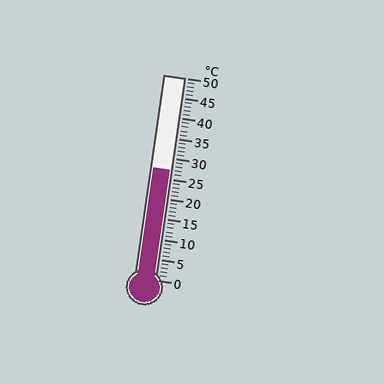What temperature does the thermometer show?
The thermometer shows approximately 27°C.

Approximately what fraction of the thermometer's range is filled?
The thermometer is filled to approximately 55% of its range.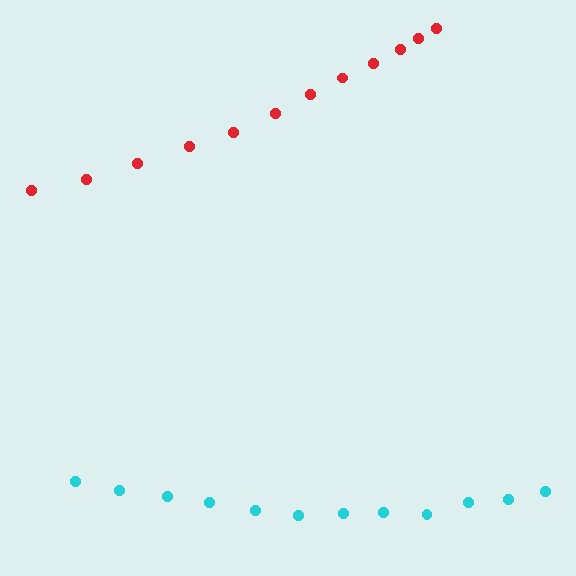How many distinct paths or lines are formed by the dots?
There are 2 distinct paths.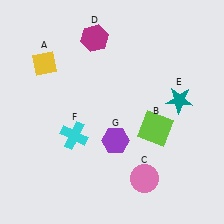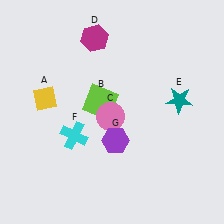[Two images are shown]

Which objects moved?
The objects that moved are: the yellow diamond (A), the lime square (B), the pink circle (C).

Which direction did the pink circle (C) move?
The pink circle (C) moved up.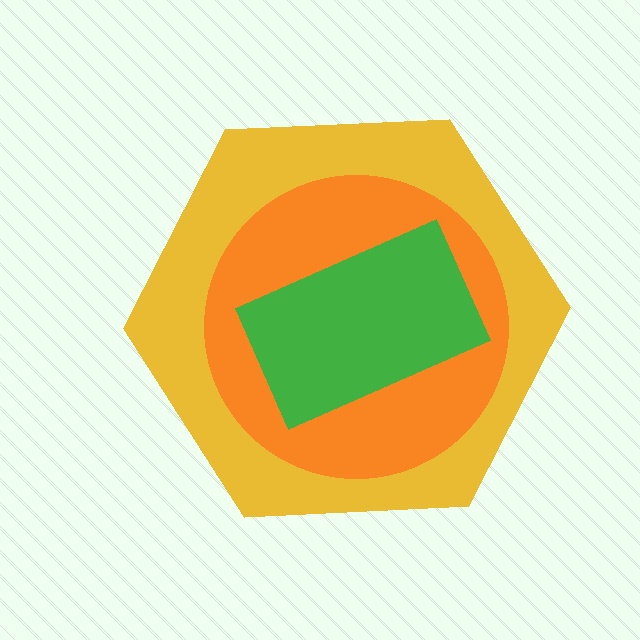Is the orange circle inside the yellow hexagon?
Yes.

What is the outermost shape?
The yellow hexagon.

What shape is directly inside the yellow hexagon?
The orange circle.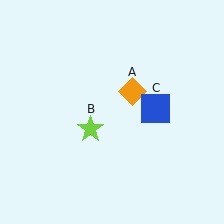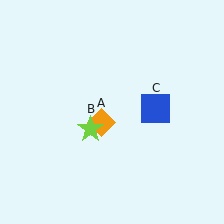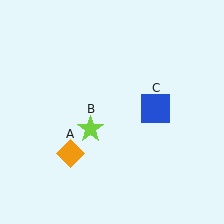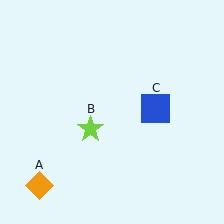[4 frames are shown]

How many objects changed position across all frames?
1 object changed position: orange diamond (object A).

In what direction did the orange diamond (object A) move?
The orange diamond (object A) moved down and to the left.